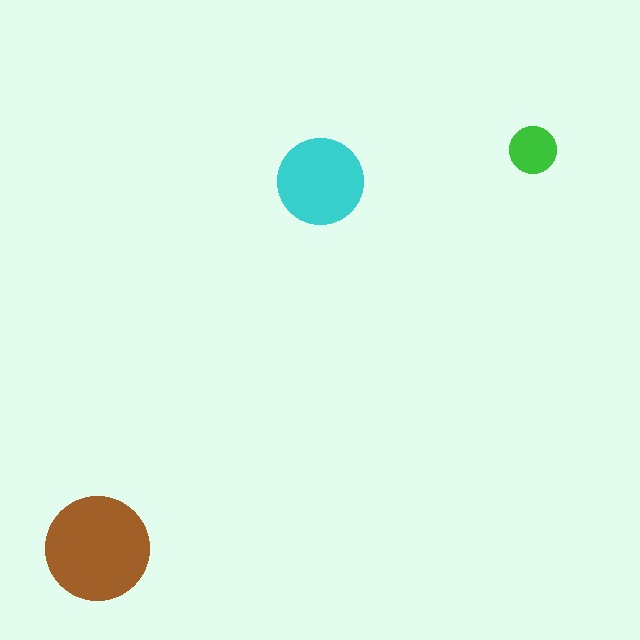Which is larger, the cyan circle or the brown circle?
The brown one.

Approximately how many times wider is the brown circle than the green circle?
About 2 times wider.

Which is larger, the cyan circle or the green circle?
The cyan one.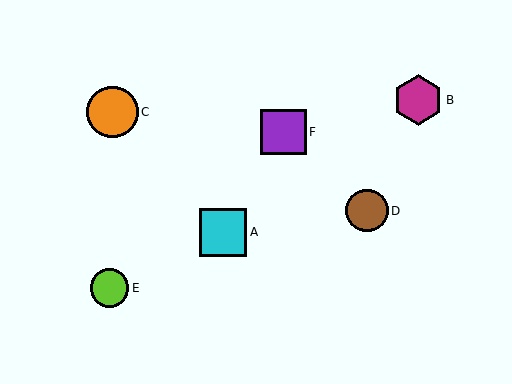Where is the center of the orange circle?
The center of the orange circle is at (112, 112).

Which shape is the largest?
The orange circle (labeled C) is the largest.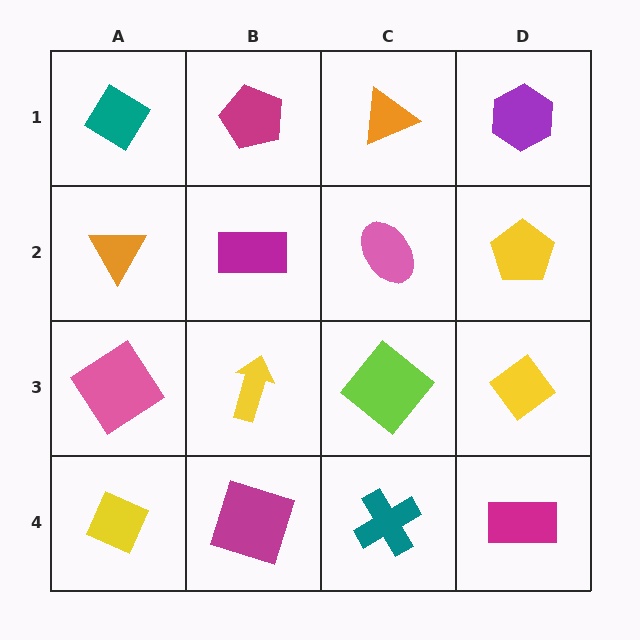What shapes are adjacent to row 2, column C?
An orange triangle (row 1, column C), a lime diamond (row 3, column C), a magenta rectangle (row 2, column B), a yellow pentagon (row 2, column D).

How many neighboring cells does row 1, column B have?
3.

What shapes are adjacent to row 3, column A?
An orange triangle (row 2, column A), a yellow diamond (row 4, column A), a yellow arrow (row 3, column B).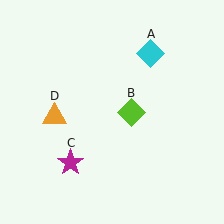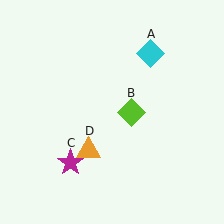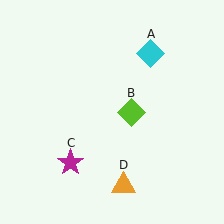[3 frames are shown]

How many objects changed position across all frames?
1 object changed position: orange triangle (object D).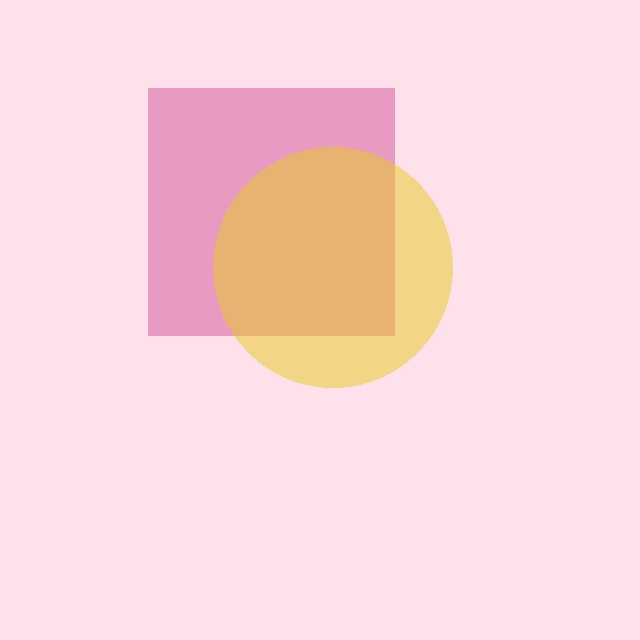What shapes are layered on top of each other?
The layered shapes are: a magenta square, a yellow circle.